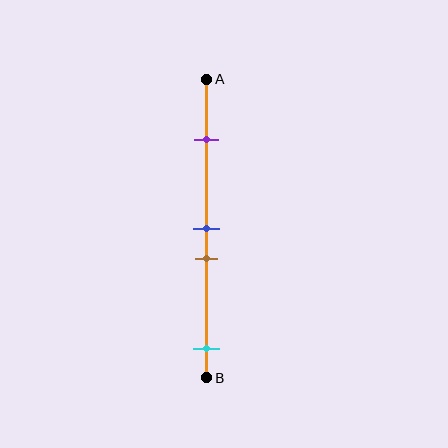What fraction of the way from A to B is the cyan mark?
The cyan mark is approximately 90% (0.9) of the way from A to B.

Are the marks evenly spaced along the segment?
No, the marks are not evenly spaced.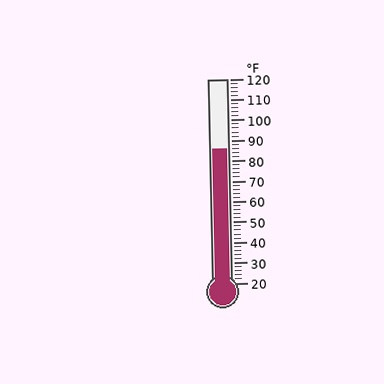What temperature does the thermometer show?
The thermometer shows approximately 86°F.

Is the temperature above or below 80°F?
The temperature is above 80°F.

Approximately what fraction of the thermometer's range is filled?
The thermometer is filled to approximately 65% of its range.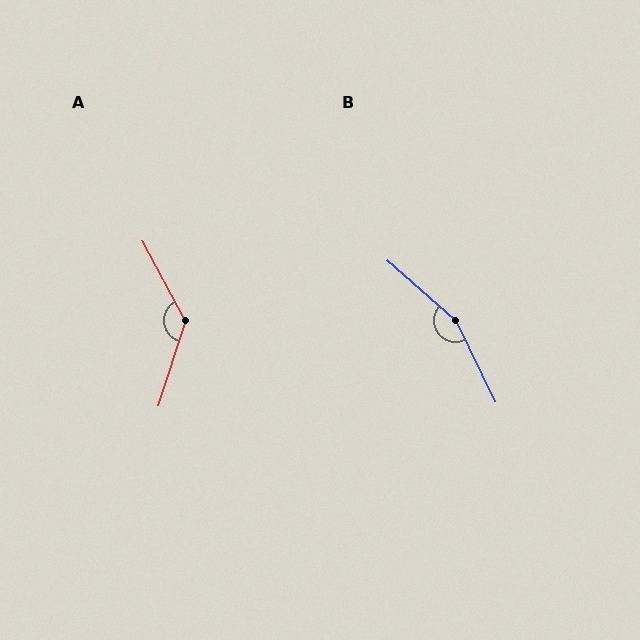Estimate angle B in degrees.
Approximately 157 degrees.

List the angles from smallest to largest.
A (134°), B (157°).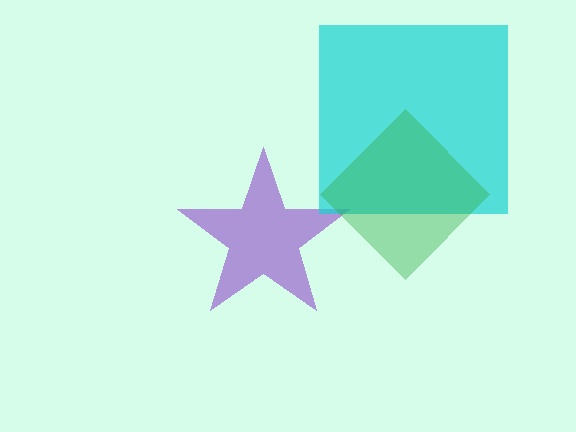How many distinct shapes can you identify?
There are 3 distinct shapes: a purple star, a cyan square, a green diamond.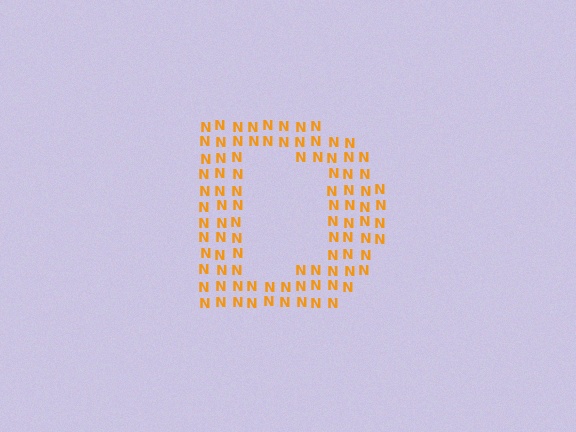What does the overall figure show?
The overall figure shows the letter D.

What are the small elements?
The small elements are letter N's.